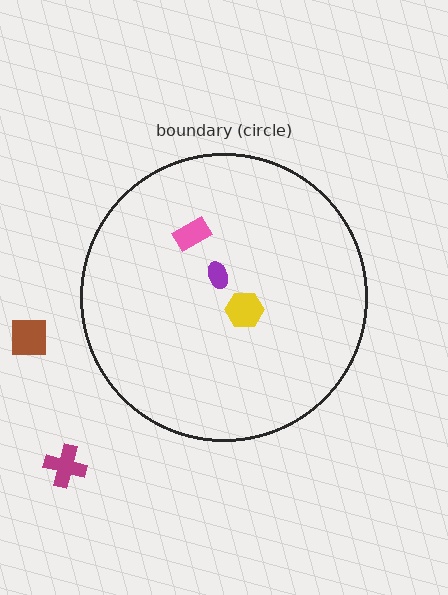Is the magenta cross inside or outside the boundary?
Outside.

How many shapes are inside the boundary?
3 inside, 2 outside.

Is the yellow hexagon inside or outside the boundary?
Inside.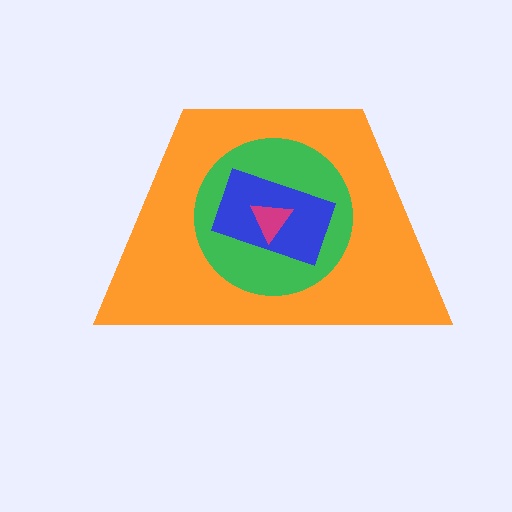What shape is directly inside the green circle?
The blue rectangle.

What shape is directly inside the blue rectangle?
The magenta triangle.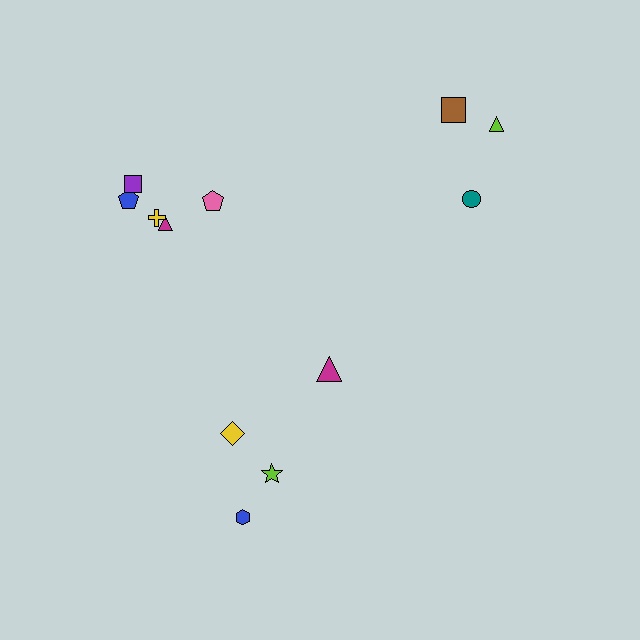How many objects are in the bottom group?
There are 4 objects.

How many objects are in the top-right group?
There are 3 objects.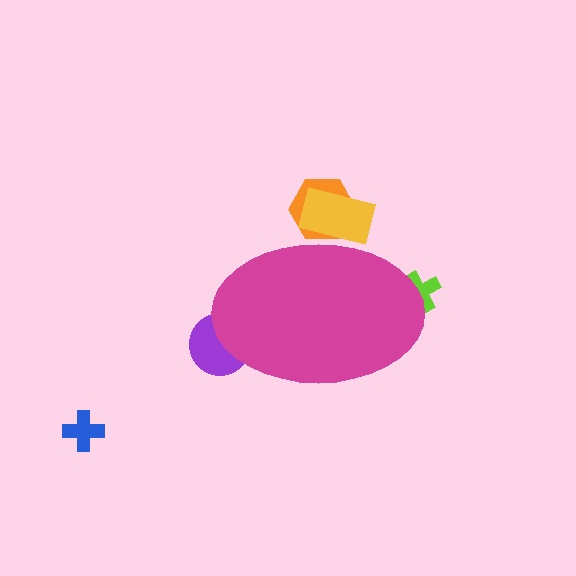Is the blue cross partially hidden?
No, the blue cross is fully visible.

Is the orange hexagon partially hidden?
Yes, the orange hexagon is partially hidden behind the magenta ellipse.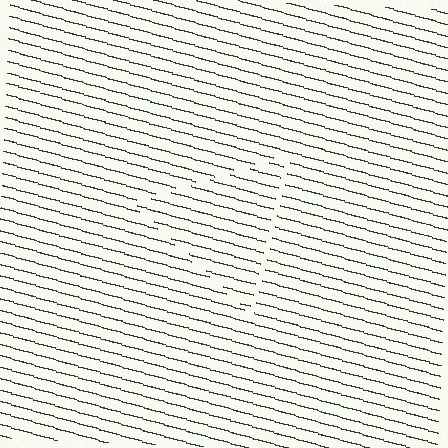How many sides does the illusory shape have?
3 sides — the line-ends trace a triangle.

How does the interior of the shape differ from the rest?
The interior of the shape contains the same grating, shifted by half a period — the contour is defined by the phase discontinuity where line-ends from the inner and outer gratings abut.